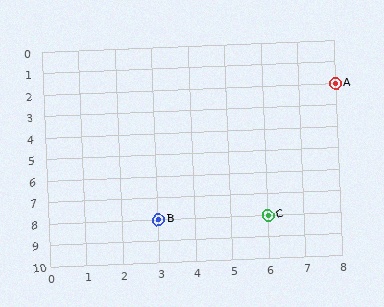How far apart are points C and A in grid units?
Points C and A are 2 columns and 6 rows apart (about 6.3 grid units diagonally).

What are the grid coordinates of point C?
Point C is at grid coordinates (6, 8).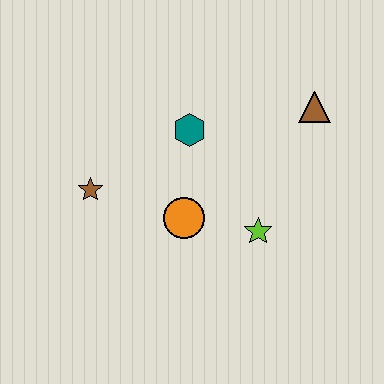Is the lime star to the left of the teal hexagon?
No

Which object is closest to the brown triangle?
The teal hexagon is closest to the brown triangle.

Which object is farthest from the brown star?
The brown triangle is farthest from the brown star.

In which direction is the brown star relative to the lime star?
The brown star is to the left of the lime star.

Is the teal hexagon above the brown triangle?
No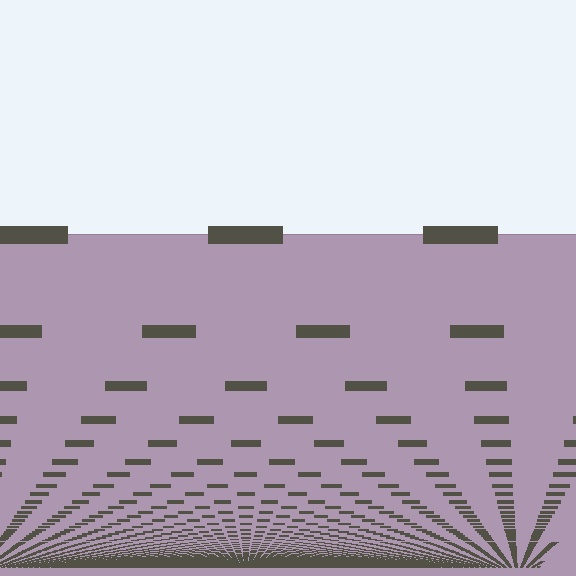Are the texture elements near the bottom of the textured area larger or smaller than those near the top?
Smaller. The gradient is inverted — elements near the bottom are smaller and denser.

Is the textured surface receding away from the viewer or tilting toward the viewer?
The surface appears to tilt toward the viewer. Texture elements get larger and sparser toward the top.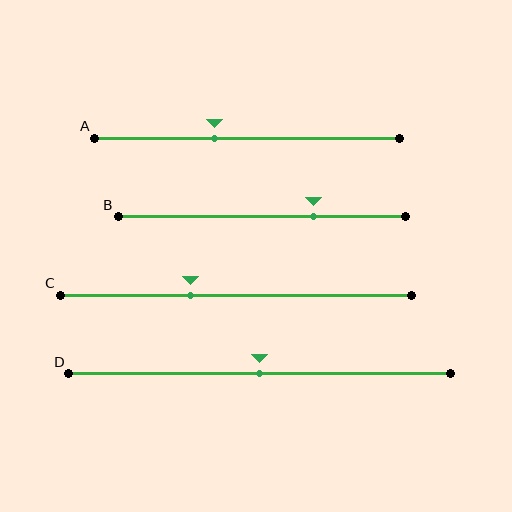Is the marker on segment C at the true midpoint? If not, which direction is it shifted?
No, the marker on segment C is shifted to the left by about 13% of the segment length.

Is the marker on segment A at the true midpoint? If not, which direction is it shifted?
No, the marker on segment A is shifted to the left by about 11% of the segment length.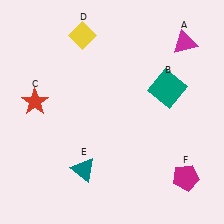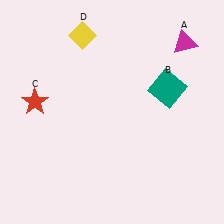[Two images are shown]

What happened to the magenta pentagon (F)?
The magenta pentagon (F) was removed in Image 2. It was in the bottom-right area of Image 1.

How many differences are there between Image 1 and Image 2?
There are 2 differences between the two images.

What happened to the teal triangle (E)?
The teal triangle (E) was removed in Image 2. It was in the bottom-left area of Image 1.